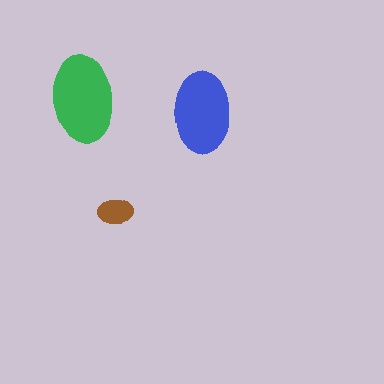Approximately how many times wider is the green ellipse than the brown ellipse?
About 2.5 times wider.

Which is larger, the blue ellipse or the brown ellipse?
The blue one.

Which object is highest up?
The green ellipse is topmost.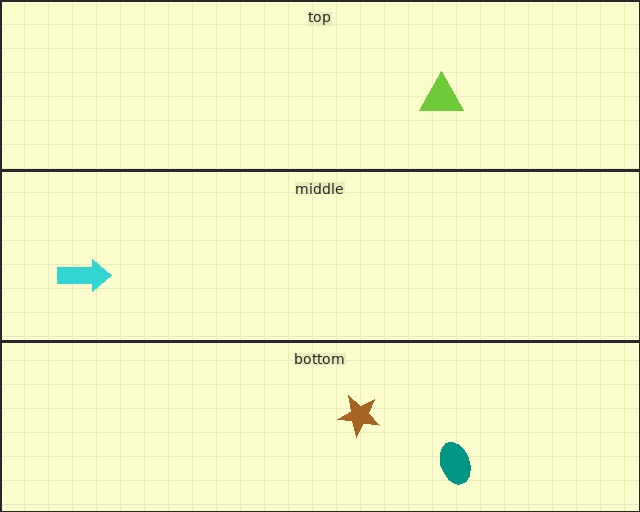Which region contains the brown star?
The bottom region.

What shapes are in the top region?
The lime triangle.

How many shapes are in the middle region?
1.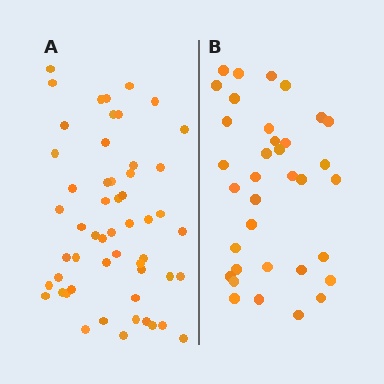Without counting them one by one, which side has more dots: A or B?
Region A (the left region) has more dots.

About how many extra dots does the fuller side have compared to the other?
Region A has approximately 20 more dots than region B.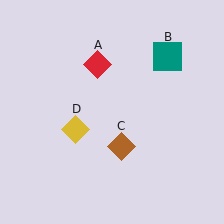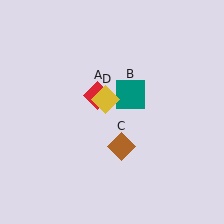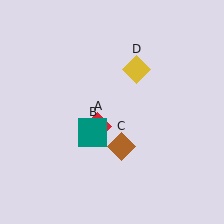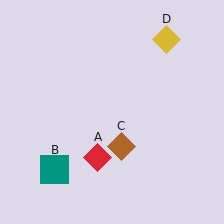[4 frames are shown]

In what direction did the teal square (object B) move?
The teal square (object B) moved down and to the left.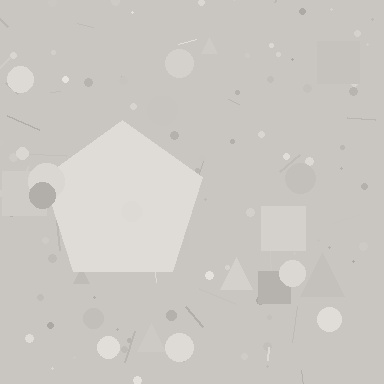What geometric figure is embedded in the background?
A pentagon is embedded in the background.